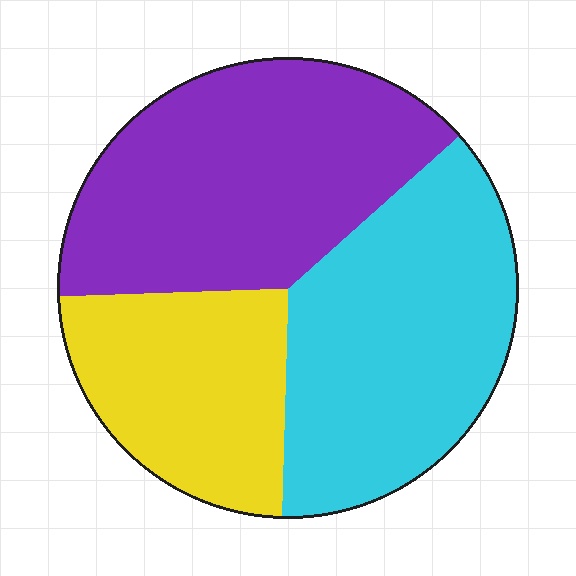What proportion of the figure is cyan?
Cyan covers roughly 35% of the figure.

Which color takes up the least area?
Yellow, at roughly 25%.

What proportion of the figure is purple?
Purple takes up between a quarter and a half of the figure.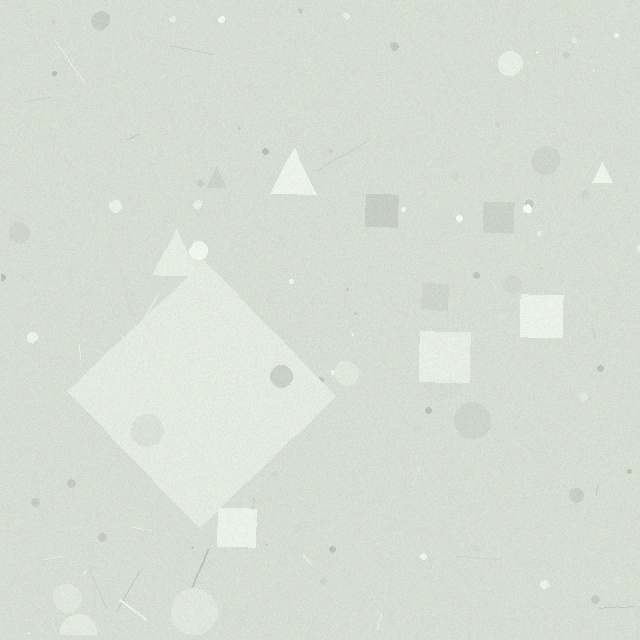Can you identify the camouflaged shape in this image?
The camouflaged shape is a diamond.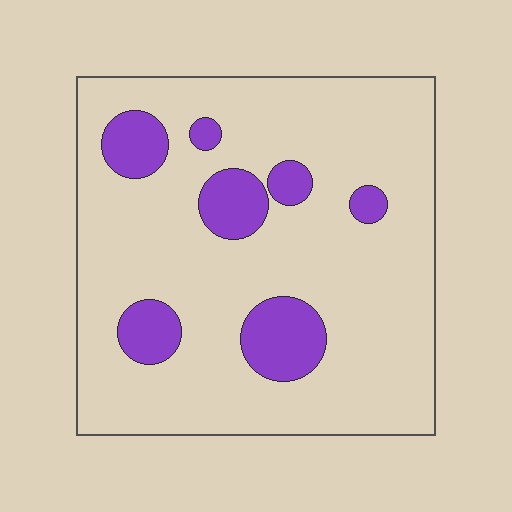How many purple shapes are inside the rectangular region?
7.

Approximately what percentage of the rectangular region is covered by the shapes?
Approximately 15%.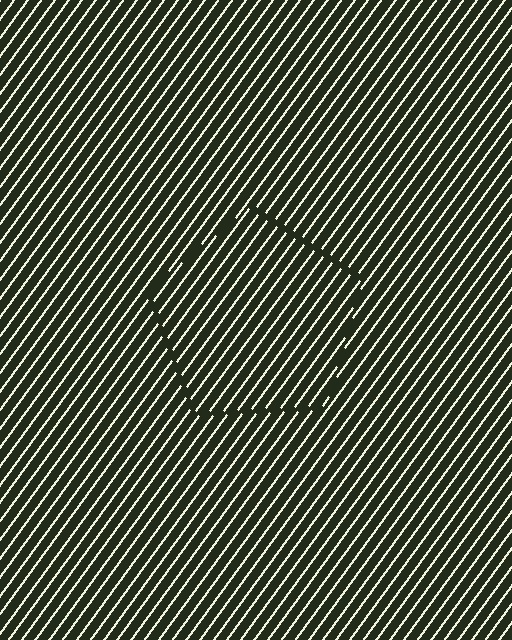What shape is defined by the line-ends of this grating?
An illusory pentagon. The interior of the shape contains the same grating, shifted by half a period — the contour is defined by the phase discontinuity where line-ends from the inner and outer gratings abut.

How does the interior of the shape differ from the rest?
The interior of the shape contains the same grating, shifted by half a period — the contour is defined by the phase discontinuity where line-ends from the inner and outer gratings abut.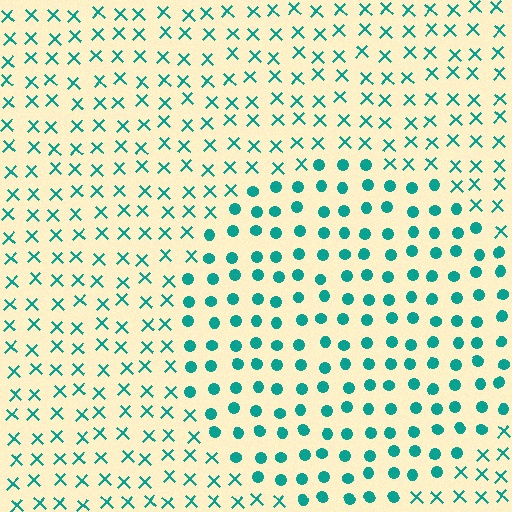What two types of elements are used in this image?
The image uses circles inside the circle region and X marks outside it.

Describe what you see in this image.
The image is filled with small teal elements arranged in a uniform grid. A circle-shaped region contains circles, while the surrounding area contains X marks. The boundary is defined purely by the change in element shape.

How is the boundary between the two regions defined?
The boundary is defined by a change in element shape: circles inside vs. X marks outside. All elements share the same color and spacing.